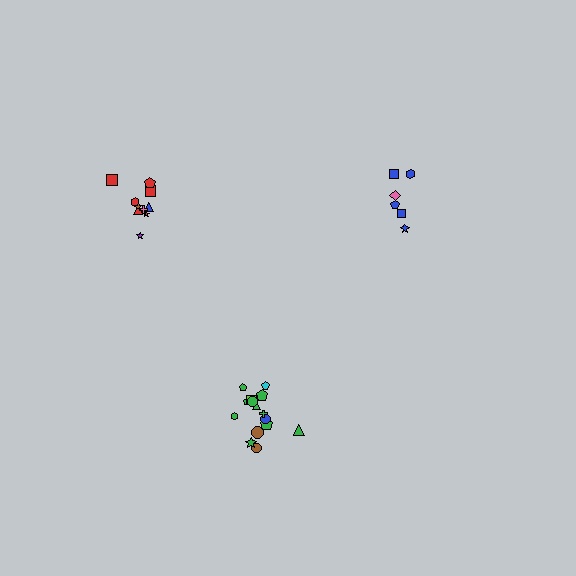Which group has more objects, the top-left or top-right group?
The top-left group.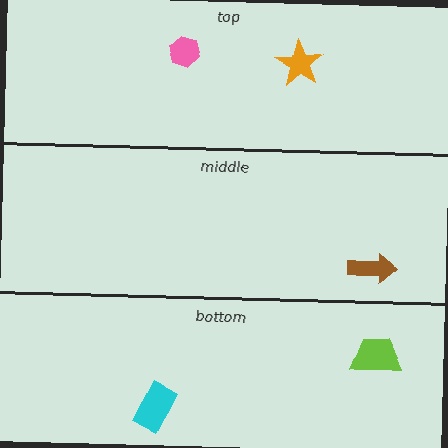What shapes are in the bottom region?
The lime trapezoid, the cyan rectangle.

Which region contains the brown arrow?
The middle region.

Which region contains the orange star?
The top region.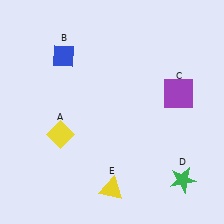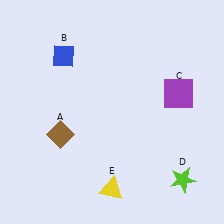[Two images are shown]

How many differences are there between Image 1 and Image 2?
There are 2 differences between the two images.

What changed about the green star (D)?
In Image 1, D is green. In Image 2, it changed to lime.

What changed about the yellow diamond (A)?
In Image 1, A is yellow. In Image 2, it changed to brown.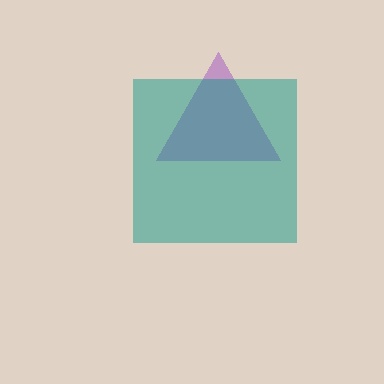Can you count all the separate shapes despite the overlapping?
Yes, there are 2 separate shapes.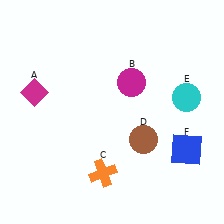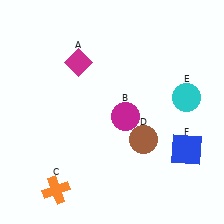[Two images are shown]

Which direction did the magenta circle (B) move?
The magenta circle (B) moved down.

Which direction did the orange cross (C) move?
The orange cross (C) moved left.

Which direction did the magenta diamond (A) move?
The magenta diamond (A) moved right.